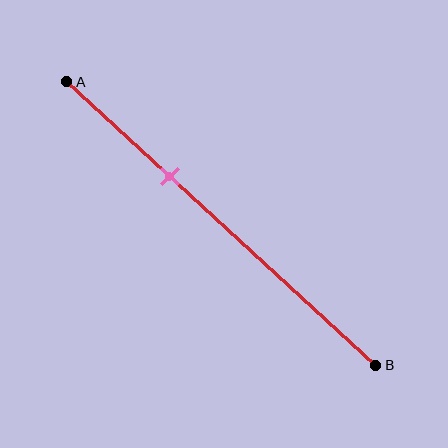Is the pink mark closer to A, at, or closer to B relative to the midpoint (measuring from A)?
The pink mark is closer to point A than the midpoint of segment AB.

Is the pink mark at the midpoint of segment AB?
No, the mark is at about 35% from A, not at the 50% midpoint.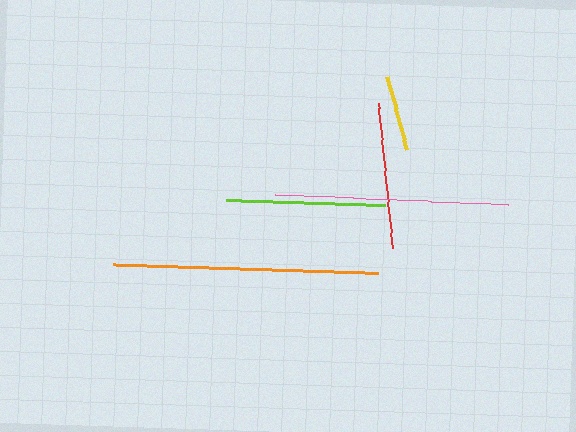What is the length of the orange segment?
The orange segment is approximately 264 pixels long.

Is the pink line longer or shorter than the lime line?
The pink line is longer than the lime line.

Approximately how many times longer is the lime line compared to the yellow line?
The lime line is approximately 2.1 times the length of the yellow line.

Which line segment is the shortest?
The yellow line is the shortest at approximately 75 pixels.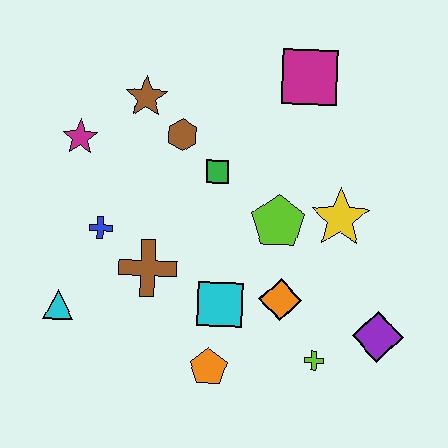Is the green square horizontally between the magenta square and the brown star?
Yes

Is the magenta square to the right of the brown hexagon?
Yes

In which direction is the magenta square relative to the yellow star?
The magenta square is above the yellow star.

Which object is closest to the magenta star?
The brown star is closest to the magenta star.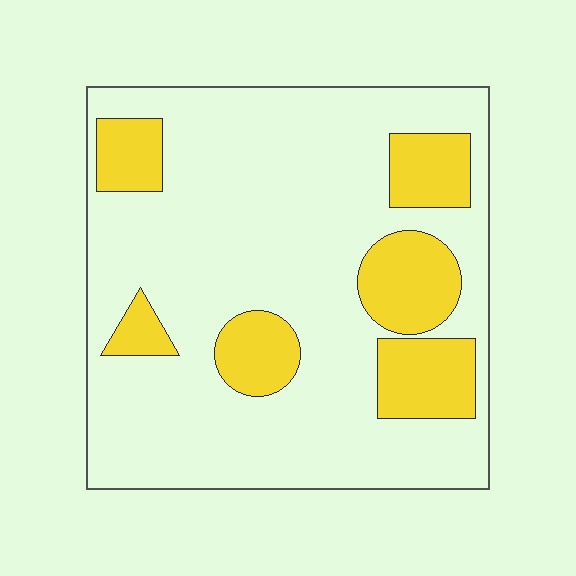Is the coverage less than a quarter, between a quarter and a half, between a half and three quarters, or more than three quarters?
Less than a quarter.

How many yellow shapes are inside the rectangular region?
6.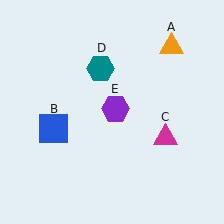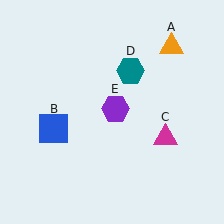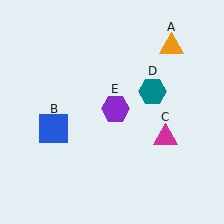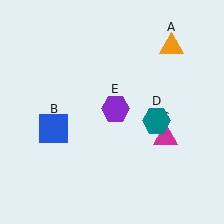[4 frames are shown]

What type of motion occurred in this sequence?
The teal hexagon (object D) rotated clockwise around the center of the scene.